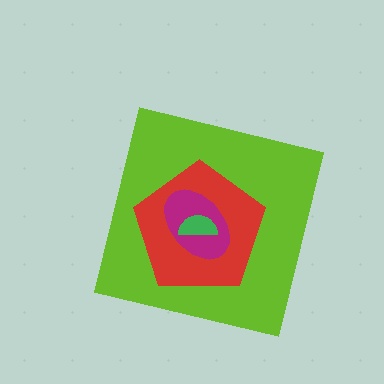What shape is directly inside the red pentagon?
The magenta ellipse.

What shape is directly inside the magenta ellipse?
The green semicircle.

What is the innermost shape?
The green semicircle.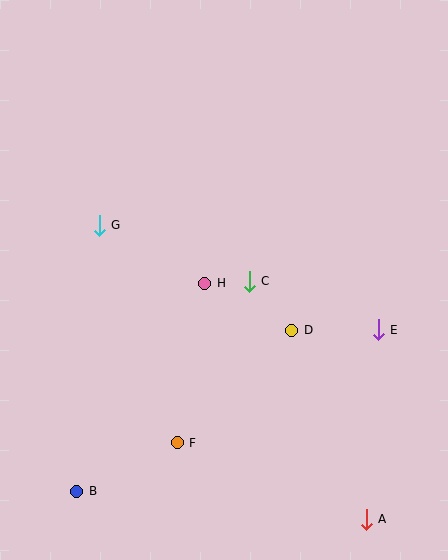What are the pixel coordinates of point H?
Point H is at (205, 283).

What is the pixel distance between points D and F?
The distance between D and F is 161 pixels.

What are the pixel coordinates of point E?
Point E is at (378, 330).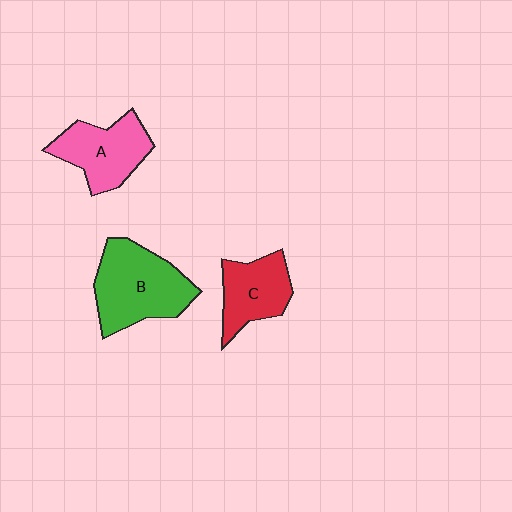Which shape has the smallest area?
Shape C (red).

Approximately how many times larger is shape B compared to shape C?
Approximately 1.5 times.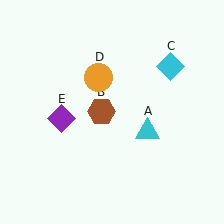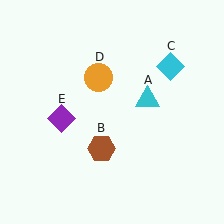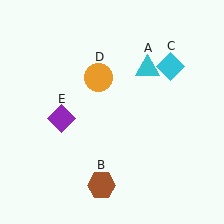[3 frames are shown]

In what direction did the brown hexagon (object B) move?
The brown hexagon (object B) moved down.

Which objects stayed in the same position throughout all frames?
Cyan diamond (object C) and orange circle (object D) and purple diamond (object E) remained stationary.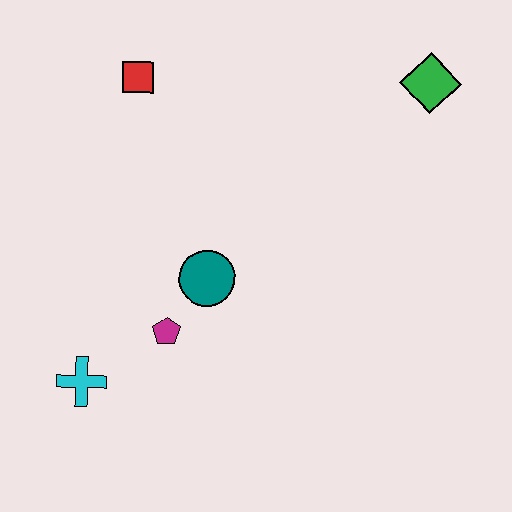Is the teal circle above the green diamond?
No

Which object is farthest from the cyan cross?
The green diamond is farthest from the cyan cross.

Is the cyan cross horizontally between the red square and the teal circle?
No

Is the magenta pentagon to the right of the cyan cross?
Yes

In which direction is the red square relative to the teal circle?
The red square is above the teal circle.